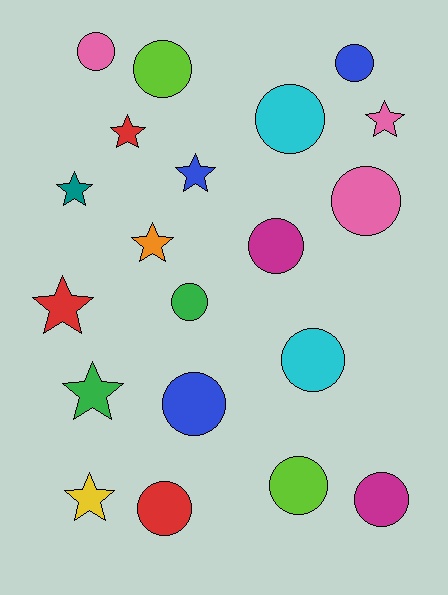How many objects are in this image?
There are 20 objects.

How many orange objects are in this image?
There is 1 orange object.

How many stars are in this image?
There are 8 stars.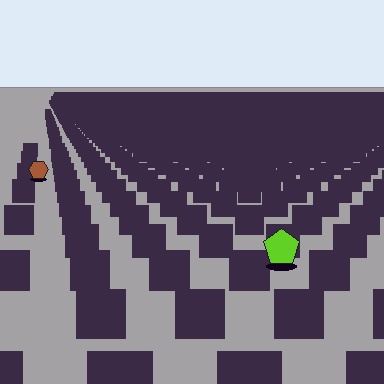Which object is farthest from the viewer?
The brown hexagon is farthest from the viewer. It appears smaller and the ground texture around it is denser.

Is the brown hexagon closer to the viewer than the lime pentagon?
No. The lime pentagon is closer — you can tell from the texture gradient: the ground texture is coarser near it.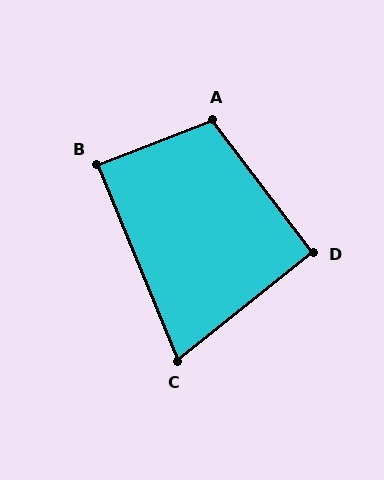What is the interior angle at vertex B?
Approximately 89 degrees (approximately right).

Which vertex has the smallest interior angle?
C, at approximately 74 degrees.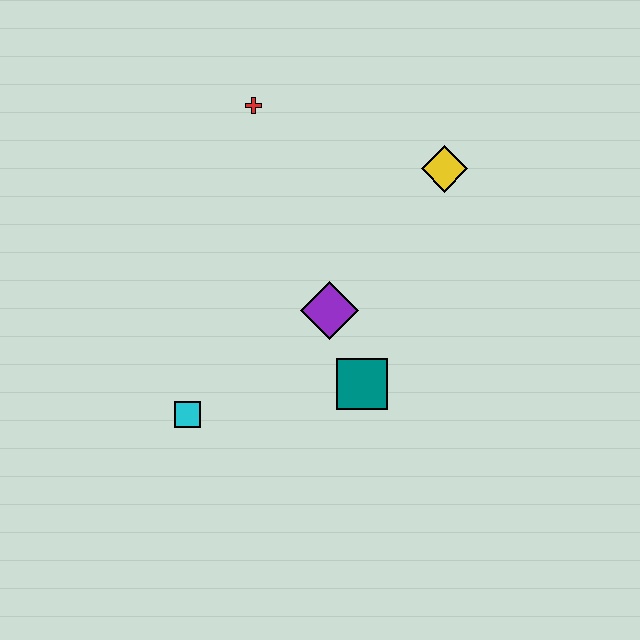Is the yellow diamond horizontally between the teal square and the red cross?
No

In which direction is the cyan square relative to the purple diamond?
The cyan square is to the left of the purple diamond.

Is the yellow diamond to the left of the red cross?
No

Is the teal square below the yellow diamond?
Yes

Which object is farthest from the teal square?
The red cross is farthest from the teal square.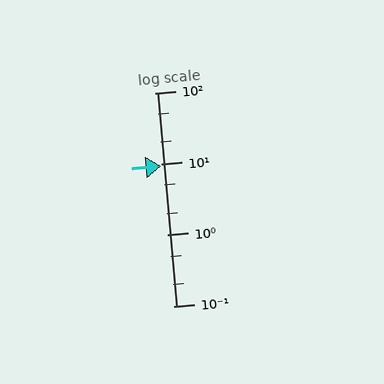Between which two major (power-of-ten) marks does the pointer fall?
The pointer is between 1 and 10.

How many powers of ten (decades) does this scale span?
The scale spans 3 decades, from 0.1 to 100.